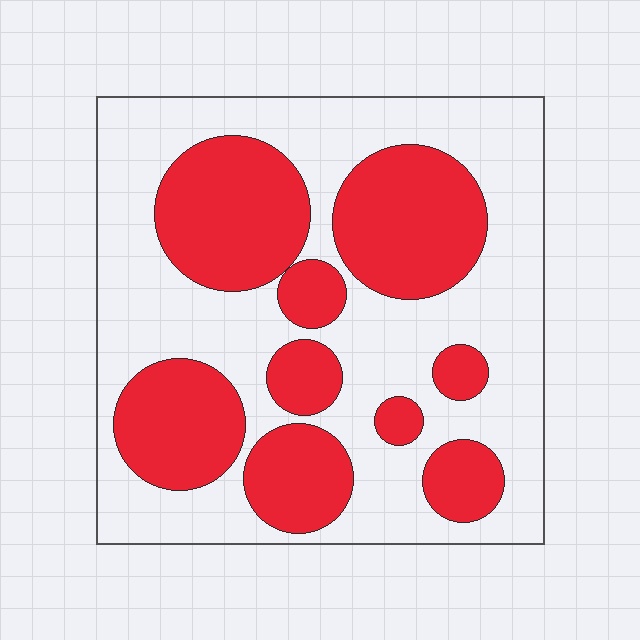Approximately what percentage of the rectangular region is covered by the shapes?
Approximately 40%.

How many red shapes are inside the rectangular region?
9.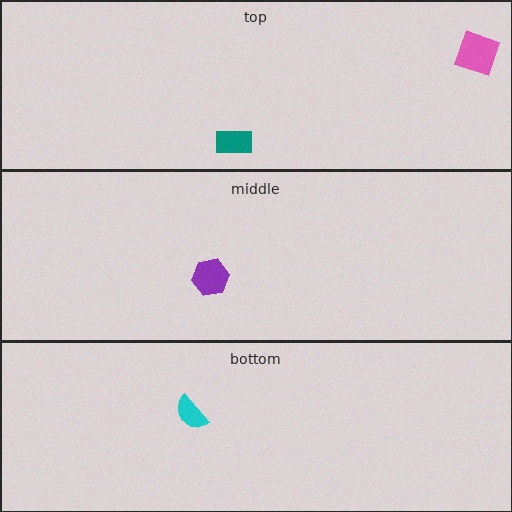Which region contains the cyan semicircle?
The bottom region.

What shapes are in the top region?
The pink diamond, the teal rectangle.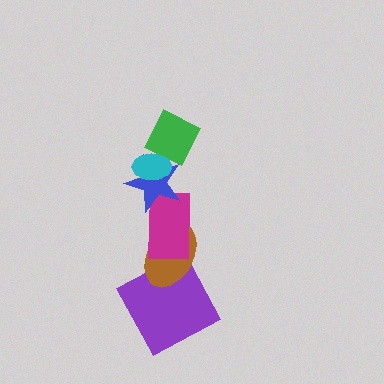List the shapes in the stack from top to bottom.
From top to bottom: the cyan ellipse, the green diamond, the blue star, the magenta rectangle, the brown ellipse, the purple square.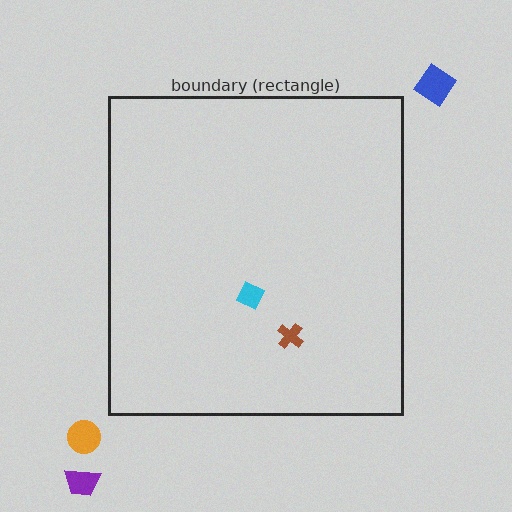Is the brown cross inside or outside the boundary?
Inside.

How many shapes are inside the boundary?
2 inside, 3 outside.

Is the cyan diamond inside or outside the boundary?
Inside.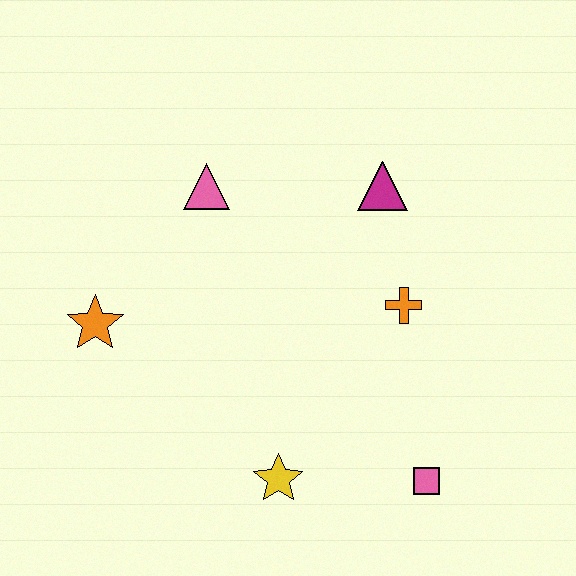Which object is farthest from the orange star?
The pink square is farthest from the orange star.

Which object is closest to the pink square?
The yellow star is closest to the pink square.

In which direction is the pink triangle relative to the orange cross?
The pink triangle is to the left of the orange cross.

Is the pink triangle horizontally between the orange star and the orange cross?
Yes